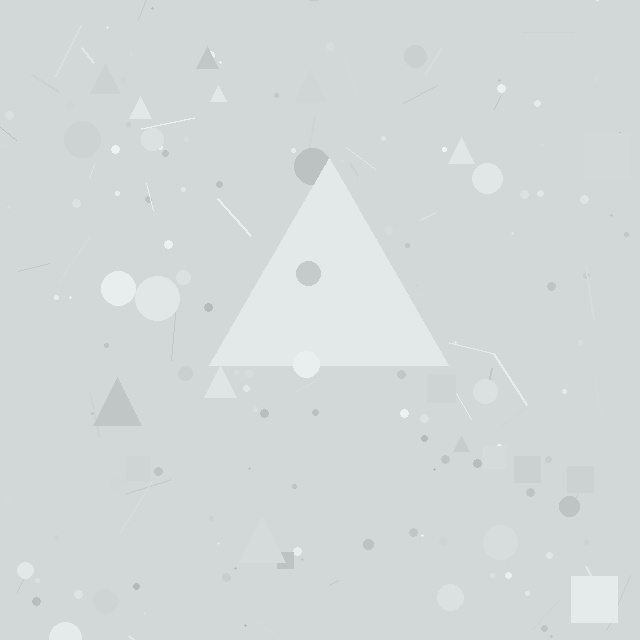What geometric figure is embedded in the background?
A triangle is embedded in the background.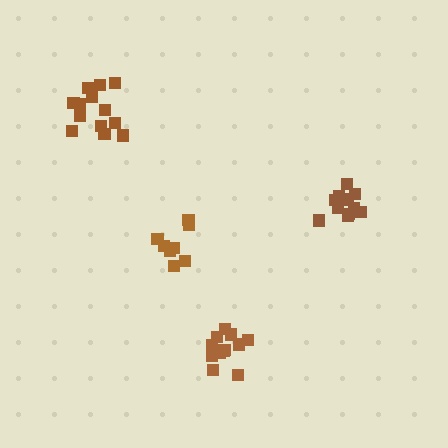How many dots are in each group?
Group 1: 13 dots, Group 2: 8 dots, Group 3: 12 dots, Group 4: 13 dots (46 total).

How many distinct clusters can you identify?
There are 4 distinct clusters.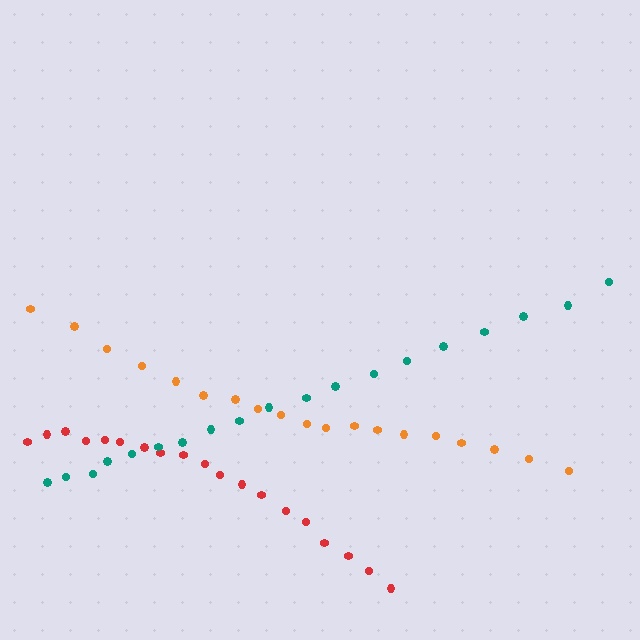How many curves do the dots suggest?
There are 3 distinct paths.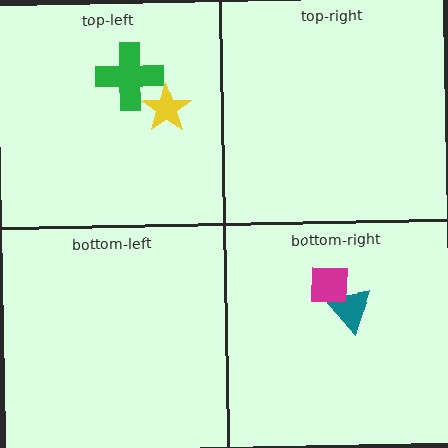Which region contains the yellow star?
The top-left region.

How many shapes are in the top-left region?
2.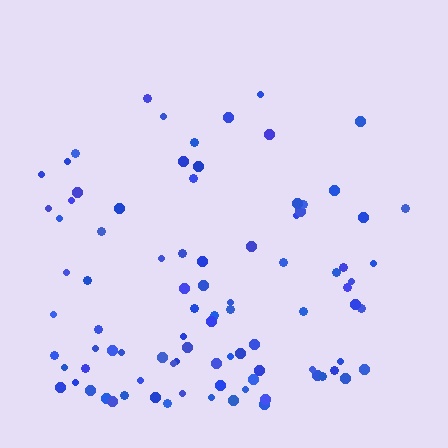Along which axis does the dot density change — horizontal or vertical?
Vertical.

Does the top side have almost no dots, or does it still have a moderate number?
Still a moderate number, just noticeably fewer than the bottom.